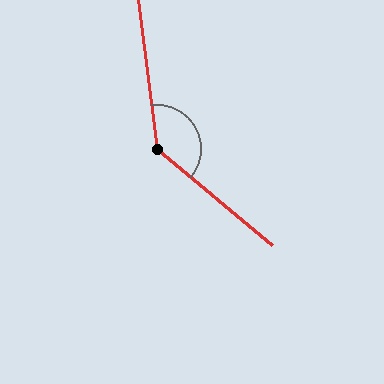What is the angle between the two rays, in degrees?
Approximately 137 degrees.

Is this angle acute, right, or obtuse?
It is obtuse.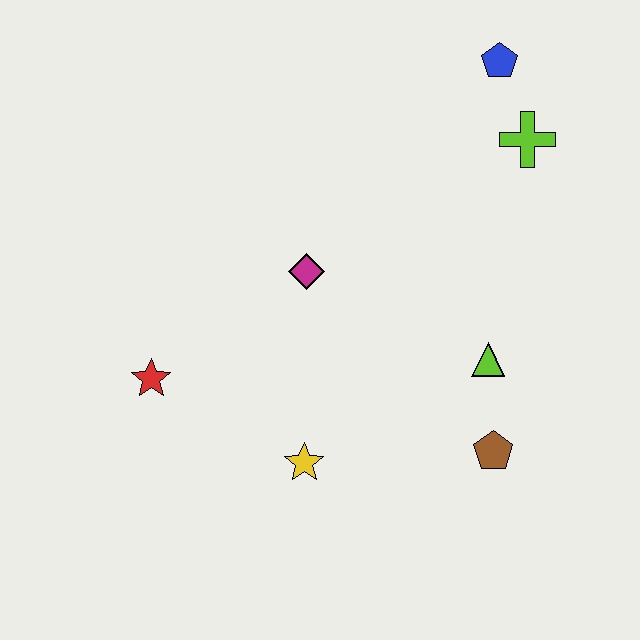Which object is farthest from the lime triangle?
The red star is farthest from the lime triangle.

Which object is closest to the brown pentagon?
The lime triangle is closest to the brown pentagon.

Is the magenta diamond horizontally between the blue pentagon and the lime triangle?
No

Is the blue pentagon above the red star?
Yes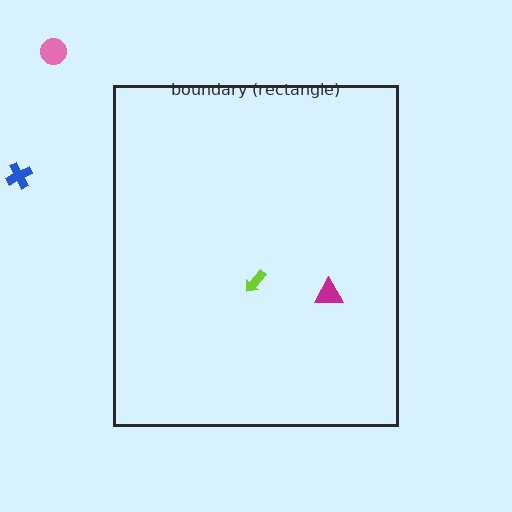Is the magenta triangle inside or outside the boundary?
Inside.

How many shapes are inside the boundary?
2 inside, 2 outside.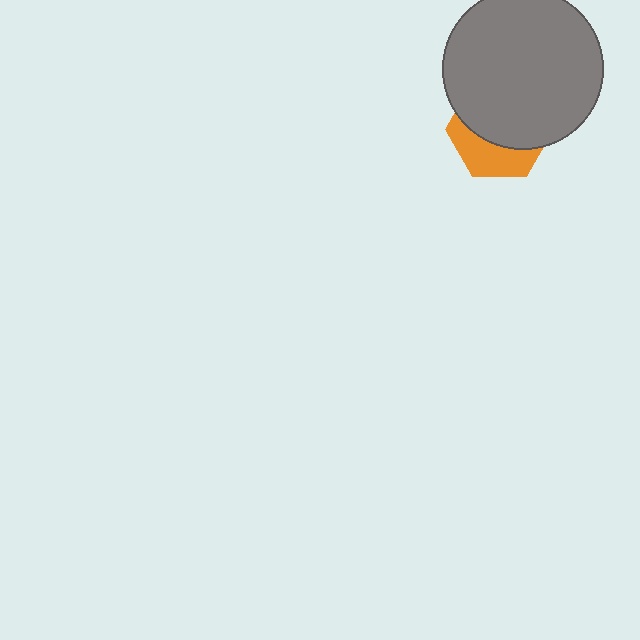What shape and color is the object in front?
The object in front is a gray circle.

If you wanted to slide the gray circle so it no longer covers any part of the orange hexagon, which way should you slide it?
Slide it up — that is the most direct way to separate the two shapes.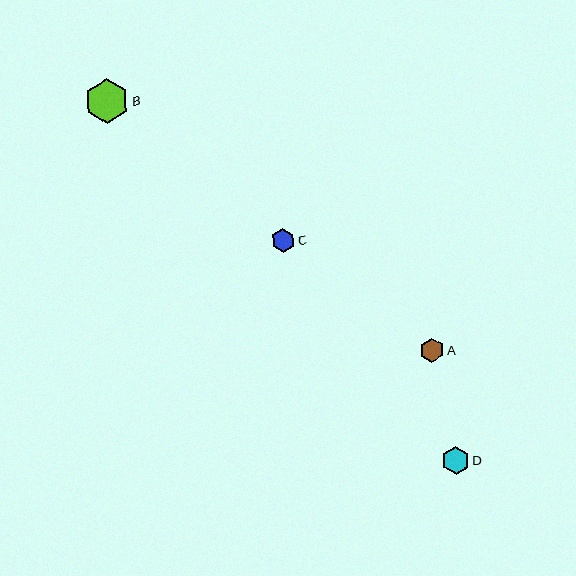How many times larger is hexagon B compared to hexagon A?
Hexagon B is approximately 1.9 times the size of hexagon A.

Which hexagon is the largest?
Hexagon B is the largest with a size of approximately 45 pixels.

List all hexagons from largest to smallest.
From largest to smallest: B, D, A, C.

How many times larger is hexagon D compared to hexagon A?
Hexagon D is approximately 1.2 times the size of hexagon A.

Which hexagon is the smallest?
Hexagon C is the smallest with a size of approximately 24 pixels.